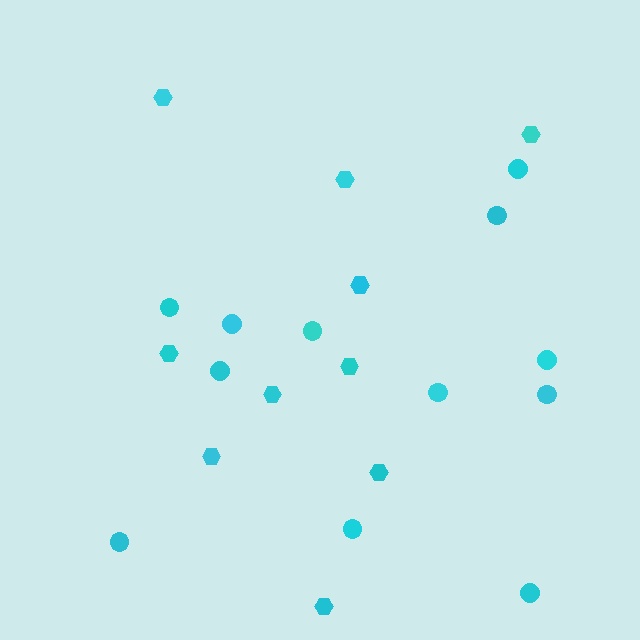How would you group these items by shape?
There are 2 groups: one group of hexagons (10) and one group of circles (12).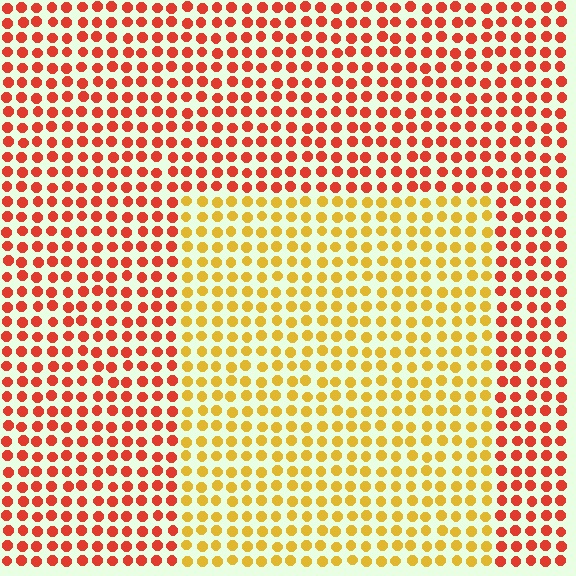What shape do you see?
I see a rectangle.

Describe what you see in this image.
The image is filled with small red elements in a uniform arrangement. A rectangle-shaped region is visible where the elements are tinted to a slightly different hue, forming a subtle color boundary.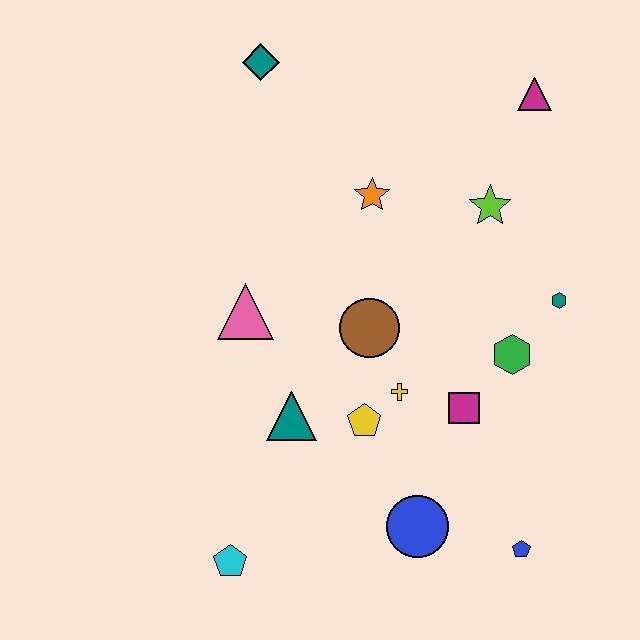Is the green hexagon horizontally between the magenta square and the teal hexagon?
Yes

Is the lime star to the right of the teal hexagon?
No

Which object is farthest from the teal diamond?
The blue pentagon is farthest from the teal diamond.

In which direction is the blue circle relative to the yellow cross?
The blue circle is below the yellow cross.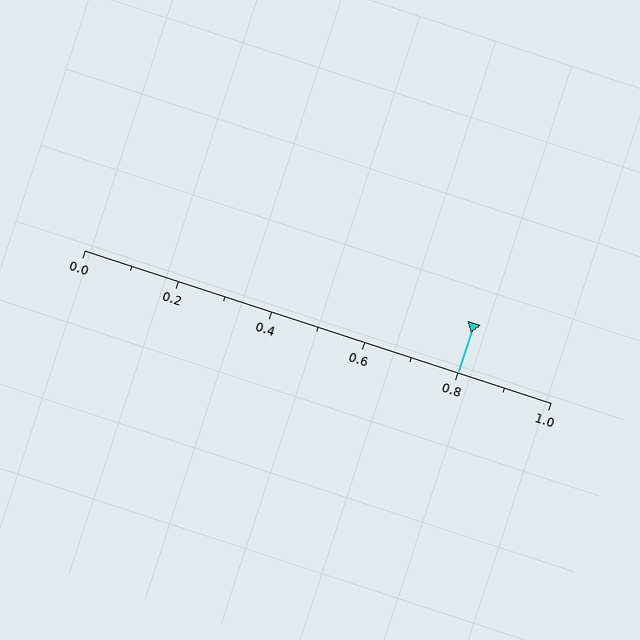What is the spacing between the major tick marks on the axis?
The major ticks are spaced 0.2 apart.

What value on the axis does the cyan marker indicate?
The marker indicates approximately 0.8.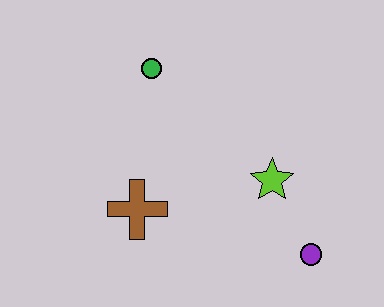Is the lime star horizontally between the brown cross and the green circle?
No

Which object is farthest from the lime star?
The green circle is farthest from the lime star.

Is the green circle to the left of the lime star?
Yes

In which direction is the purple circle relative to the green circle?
The purple circle is below the green circle.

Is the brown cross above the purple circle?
Yes